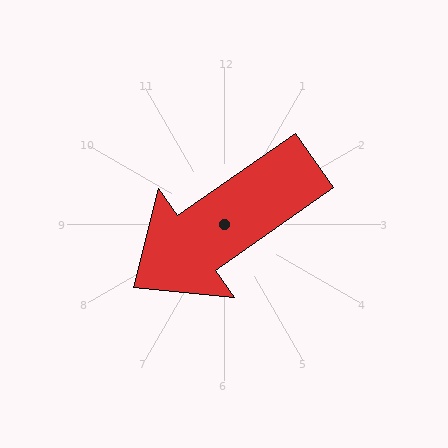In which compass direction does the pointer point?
Southwest.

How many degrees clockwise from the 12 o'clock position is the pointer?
Approximately 235 degrees.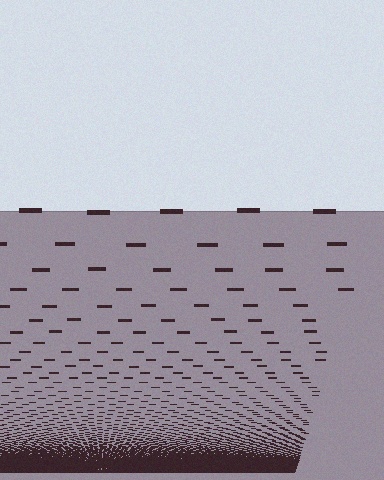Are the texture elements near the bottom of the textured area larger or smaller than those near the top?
Smaller. The gradient is inverted — elements near the bottom are smaller and denser.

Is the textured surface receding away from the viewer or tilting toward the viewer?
The surface appears to tilt toward the viewer. Texture elements get larger and sparser toward the top.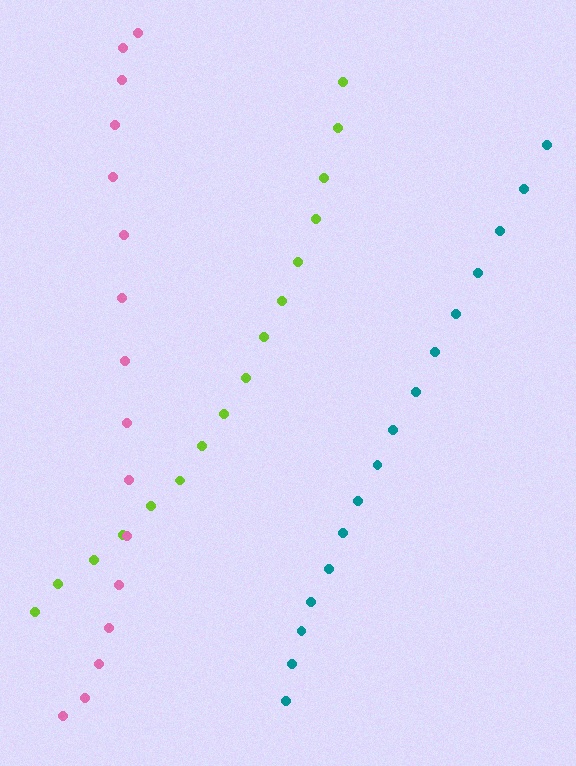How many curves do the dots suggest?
There are 3 distinct paths.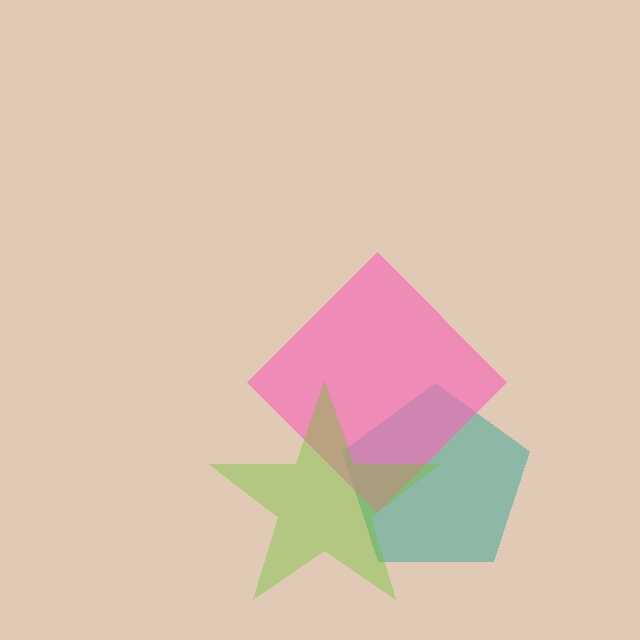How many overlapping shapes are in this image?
There are 3 overlapping shapes in the image.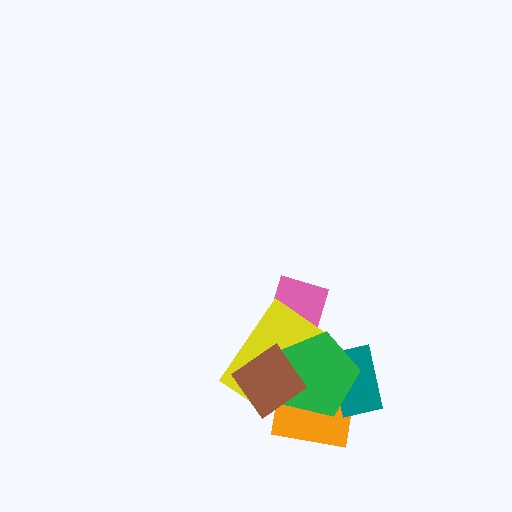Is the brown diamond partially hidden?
No, no other shape covers it.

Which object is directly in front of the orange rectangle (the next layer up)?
The teal rectangle is directly in front of the orange rectangle.